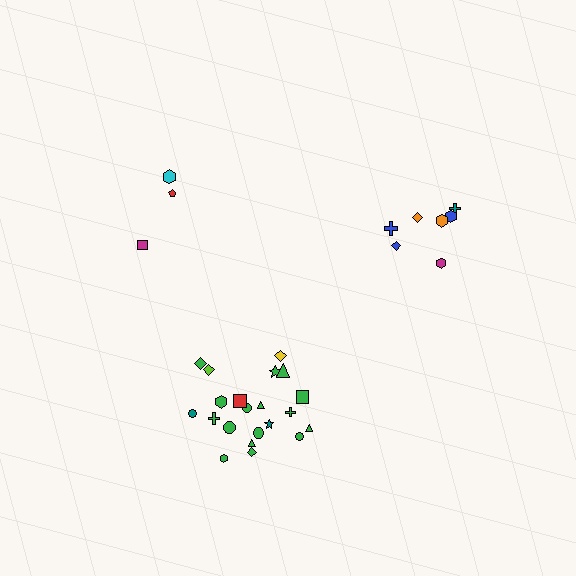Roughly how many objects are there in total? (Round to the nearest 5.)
Roughly 30 objects in total.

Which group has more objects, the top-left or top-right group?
The top-right group.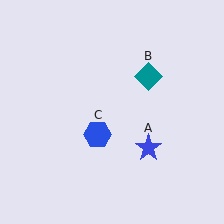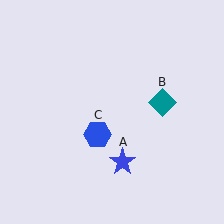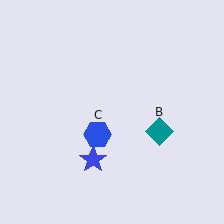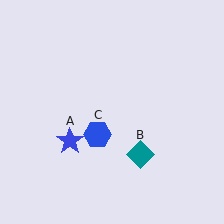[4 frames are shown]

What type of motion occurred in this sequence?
The blue star (object A), teal diamond (object B) rotated clockwise around the center of the scene.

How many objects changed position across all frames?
2 objects changed position: blue star (object A), teal diamond (object B).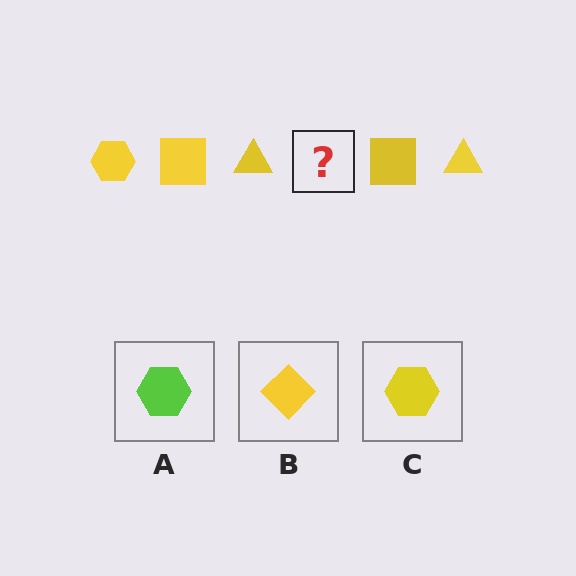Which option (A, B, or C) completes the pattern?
C.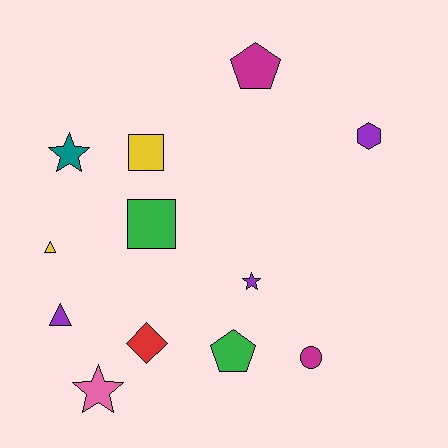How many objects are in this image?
There are 12 objects.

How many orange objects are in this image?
There are no orange objects.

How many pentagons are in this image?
There are 2 pentagons.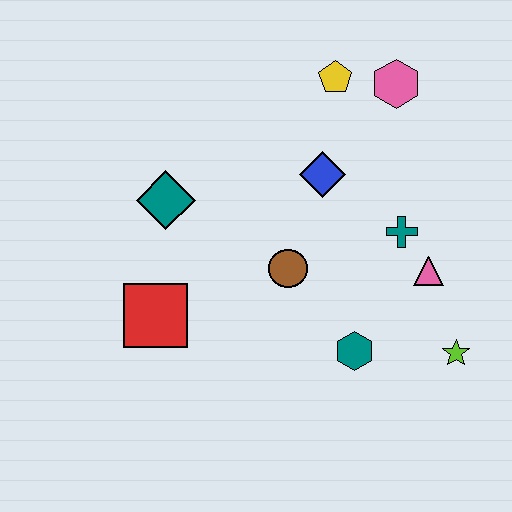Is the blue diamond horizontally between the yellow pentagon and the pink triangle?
No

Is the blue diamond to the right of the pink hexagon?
No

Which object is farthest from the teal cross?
The red square is farthest from the teal cross.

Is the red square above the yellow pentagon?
No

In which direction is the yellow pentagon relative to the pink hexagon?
The yellow pentagon is to the left of the pink hexagon.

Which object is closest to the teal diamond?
The red square is closest to the teal diamond.